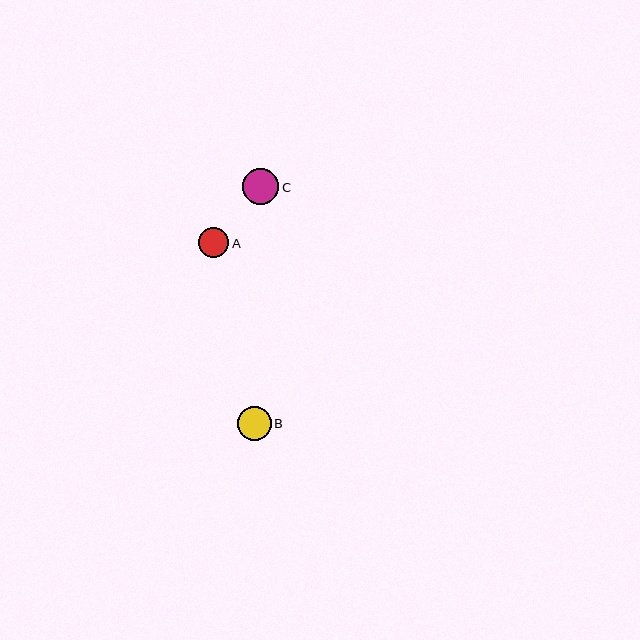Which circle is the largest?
Circle C is the largest with a size of approximately 36 pixels.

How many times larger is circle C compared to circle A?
Circle C is approximately 1.2 times the size of circle A.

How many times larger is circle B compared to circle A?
Circle B is approximately 1.1 times the size of circle A.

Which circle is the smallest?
Circle A is the smallest with a size of approximately 30 pixels.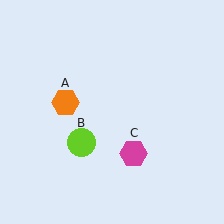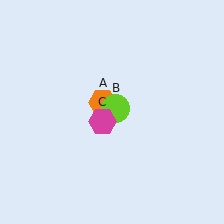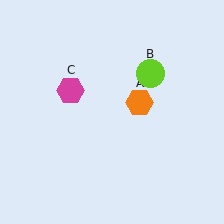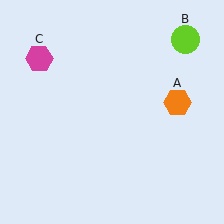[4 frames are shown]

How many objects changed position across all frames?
3 objects changed position: orange hexagon (object A), lime circle (object B), magenta hexagon (object C).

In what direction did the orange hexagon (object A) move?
The orange hexagon (object A) moved right.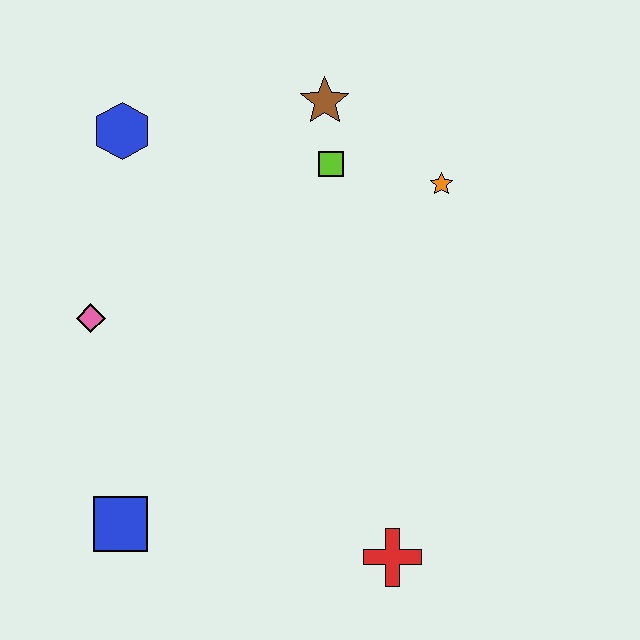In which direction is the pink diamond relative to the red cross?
The pink diamond is to the left of the red cross.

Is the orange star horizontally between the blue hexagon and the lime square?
No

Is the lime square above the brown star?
No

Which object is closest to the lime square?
The brown star is closest to the lime square.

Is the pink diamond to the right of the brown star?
No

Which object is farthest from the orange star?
The blue square is farthest from the orange star.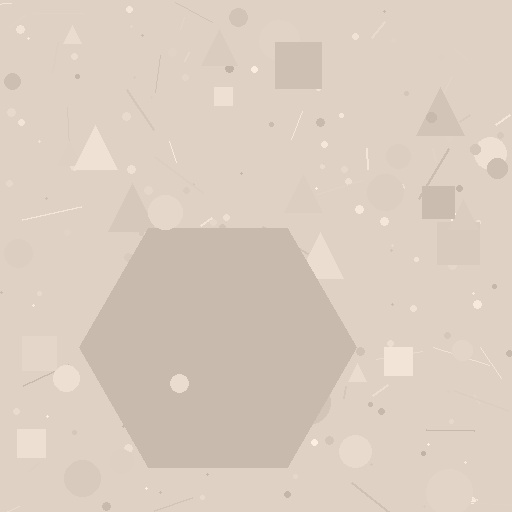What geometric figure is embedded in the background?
A hexagon is embedded in the background.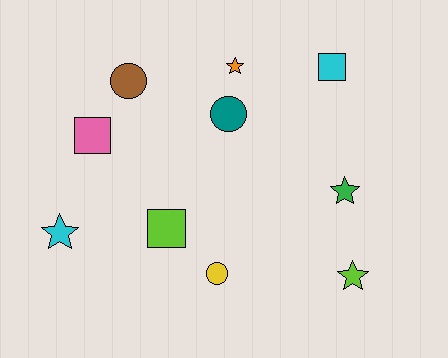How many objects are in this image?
There are 10 objects.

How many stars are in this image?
There are 4 stars.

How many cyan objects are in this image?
There are 2 cyan objects.